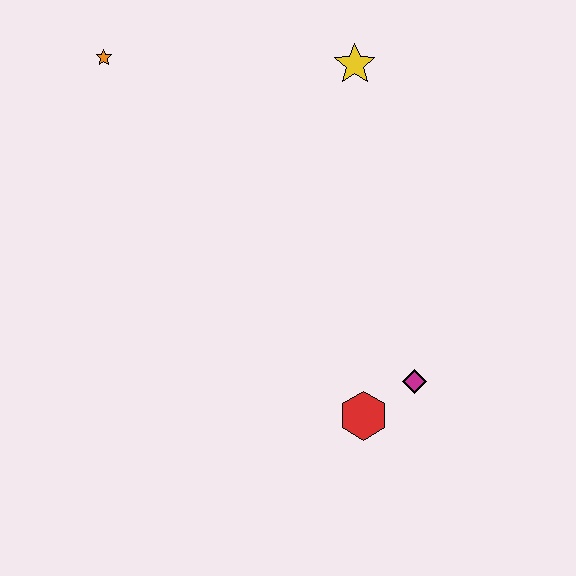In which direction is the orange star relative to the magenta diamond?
The orange star is above the magenta diamond.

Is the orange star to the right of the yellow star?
No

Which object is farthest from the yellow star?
The red hexagon is farthest from the yellow star.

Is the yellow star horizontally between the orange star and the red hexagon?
Yes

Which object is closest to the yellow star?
The orange star is closest to the yellow star.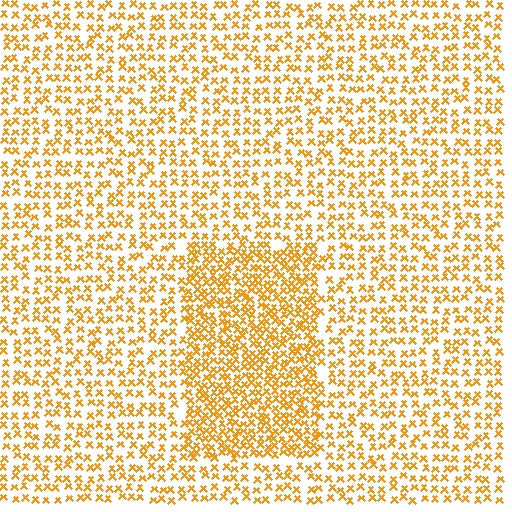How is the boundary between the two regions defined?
The boundary is defined by a change in element density (approximately 1.8x ratio). All elements are the same color, size, and shape.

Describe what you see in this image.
The image contains small orange elements arranged at two different densities. A rectangle-shaped region is visible where the elements are more densely packed than the surrounding area.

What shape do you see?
I see a rectangle.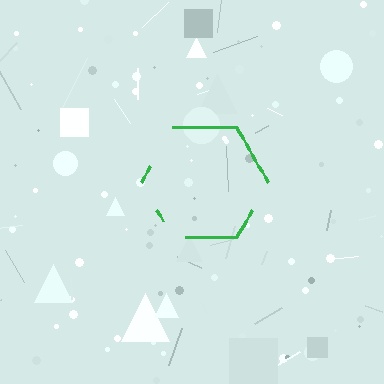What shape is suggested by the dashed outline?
The dashed outline suggests a hexagon.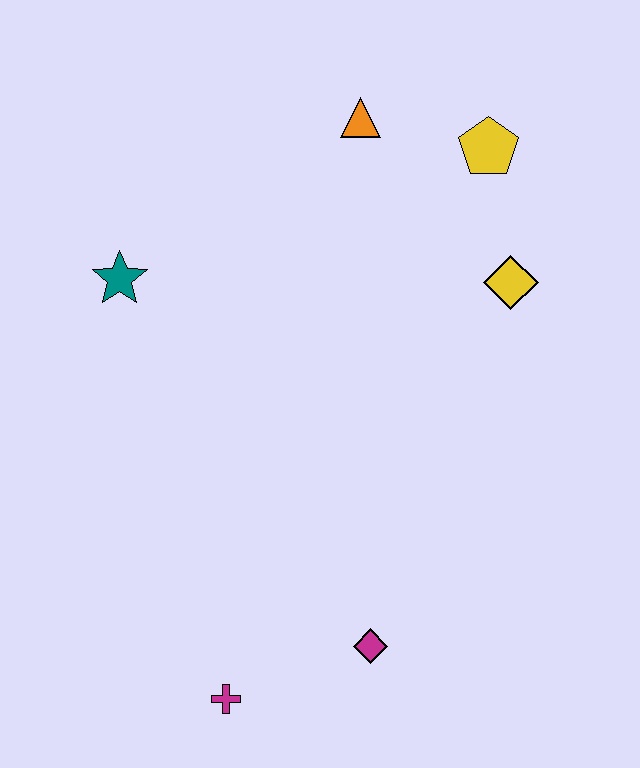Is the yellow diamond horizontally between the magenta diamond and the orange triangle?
No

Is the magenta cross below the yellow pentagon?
Yes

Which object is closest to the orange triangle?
The yellow pentagon is closest to the orange triangle.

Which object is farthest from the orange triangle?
The magenta cross is farthest from the orange triangle.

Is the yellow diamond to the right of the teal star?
Yes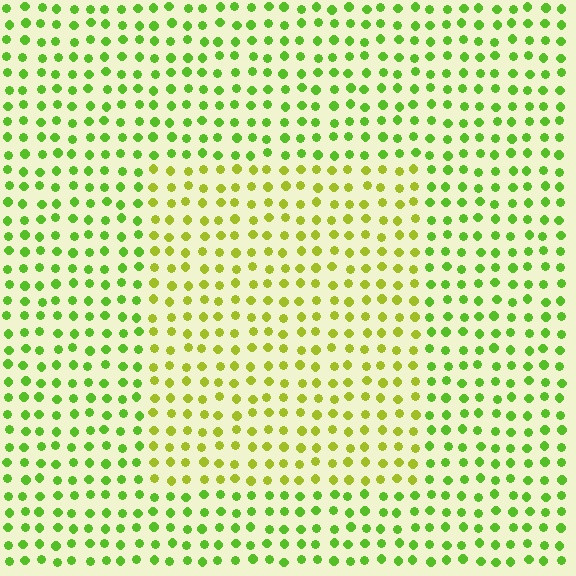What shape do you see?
I see a rectangle.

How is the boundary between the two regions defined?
The boundary is defined purely by a slight shift in hue (about 30 degrees). Spacing, size, and orientation are identical on both sides.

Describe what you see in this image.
The image is filled with small lime elements in a uniform arrangement. A rectangle-shaped region is visible where the elements are tinted to a slightly different hue, forming a subtle color boundary.